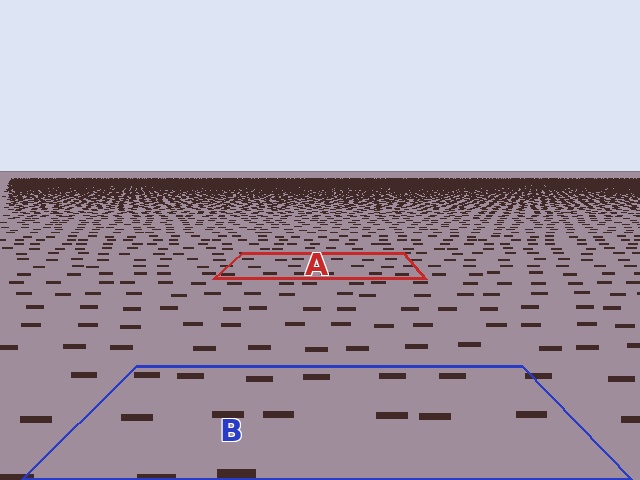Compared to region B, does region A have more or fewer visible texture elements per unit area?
Region A has more texture elements per unit area — they are packed more densely because it is farther away.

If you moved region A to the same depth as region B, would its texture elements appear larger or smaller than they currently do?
They would appear larger. At a closer depth, the same texture elements are projected at a bigger on-screen size.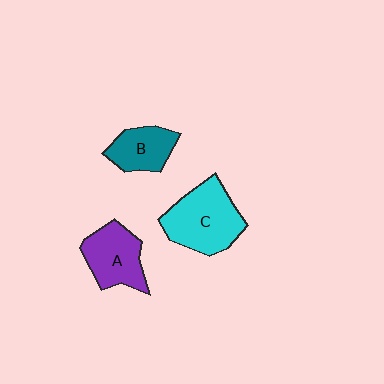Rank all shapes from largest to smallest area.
From largest to smallest: C (cyan), A (purple), B (teal).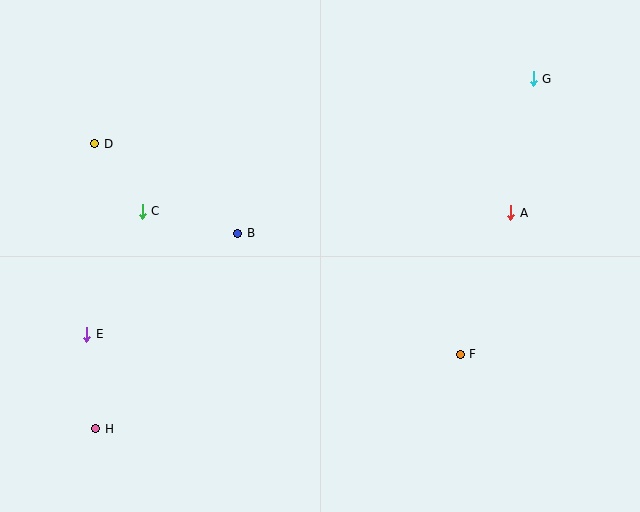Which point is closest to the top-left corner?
Point D is closest to the top-left corner.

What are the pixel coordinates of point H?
Point H is at (96, 429).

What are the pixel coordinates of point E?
Point E is at (87, 334).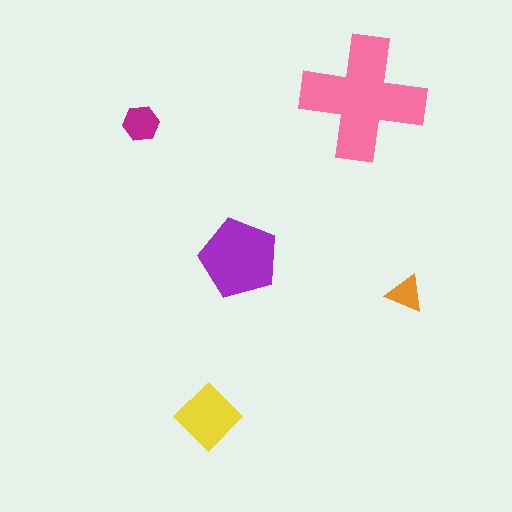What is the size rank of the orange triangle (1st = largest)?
5th.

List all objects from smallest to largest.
The orange triangle, the magenta hexagon, the yellow diamond, the purple pentagon, the pink cross.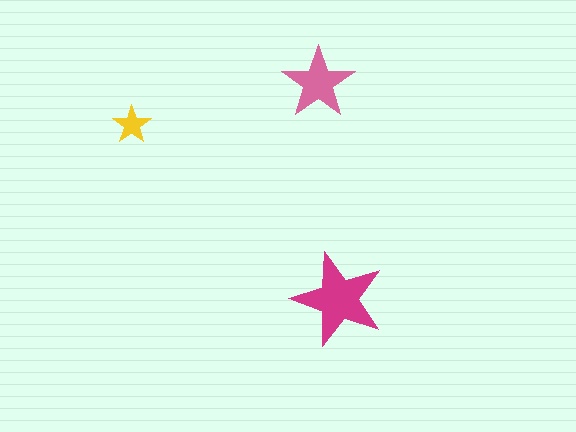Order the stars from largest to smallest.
the magenta one, the pink one, the yellow one.